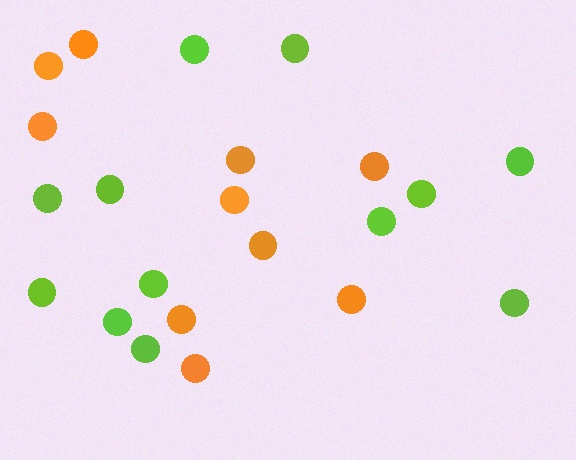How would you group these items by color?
There are 2 groups: one group of orange circles (10) and one group of lime circles (12).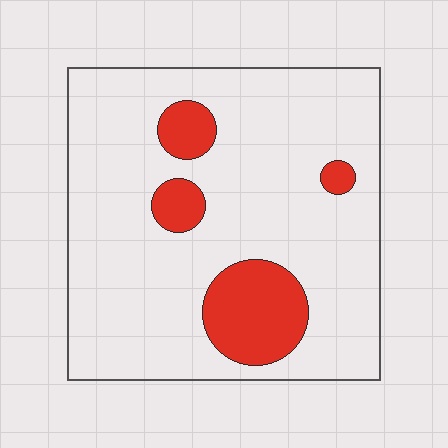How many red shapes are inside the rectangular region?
4.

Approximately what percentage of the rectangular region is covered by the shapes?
Approximately 15%.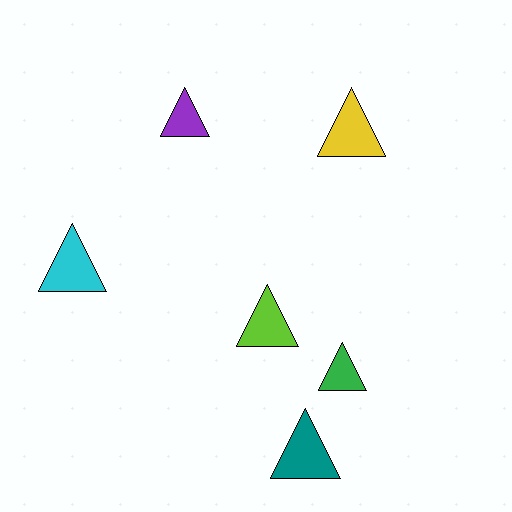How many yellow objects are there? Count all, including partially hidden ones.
There is 1 yellow object.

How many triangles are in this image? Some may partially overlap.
There are 6 triangles.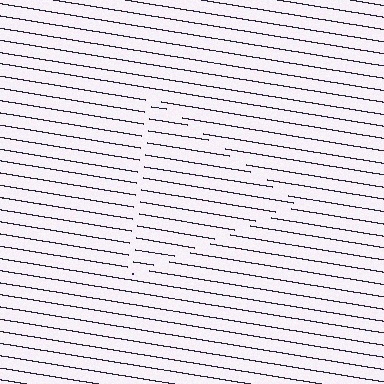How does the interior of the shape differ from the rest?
The interior of the shape contains the same grating, shifted by half a period — the contour is defined by the phase discontinuity where line-ends from the inner and outer gratings abut.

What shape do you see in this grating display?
An illusory triangle. The interior of the shape contains the same grating, shifted by half a period — the contour is defined by the phase discontinuity where line-ends from the inner and outer gratings abut.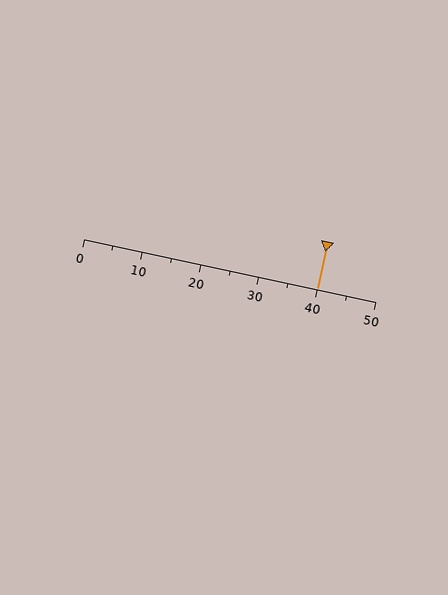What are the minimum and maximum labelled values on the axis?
The axis runs from 0 to 50.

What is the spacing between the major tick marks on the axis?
The major ticks are spaced 10 apart.